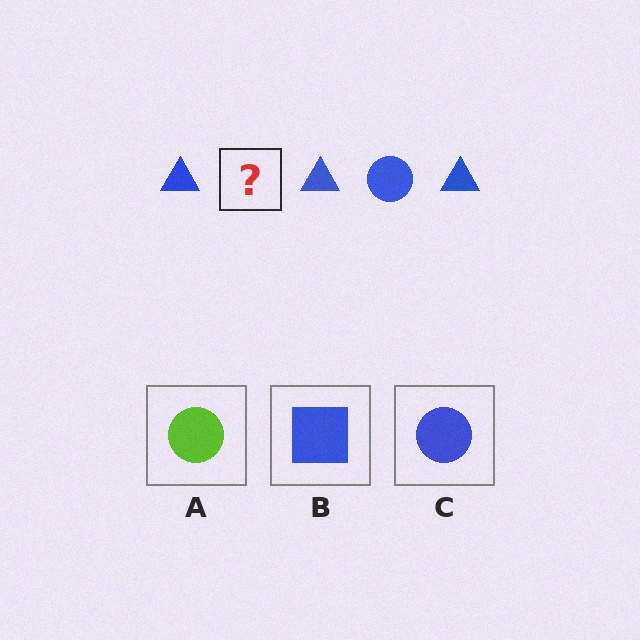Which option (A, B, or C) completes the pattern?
C.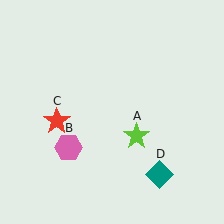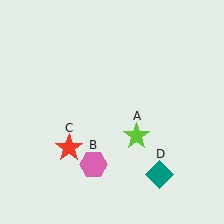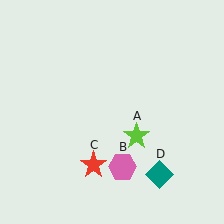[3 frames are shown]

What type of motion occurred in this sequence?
The pink hexagon (object B), red star (object C) rotated counterclockwise around the center of the scene.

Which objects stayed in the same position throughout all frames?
Lime star (object A) and teal diamond (object D) remained stationary.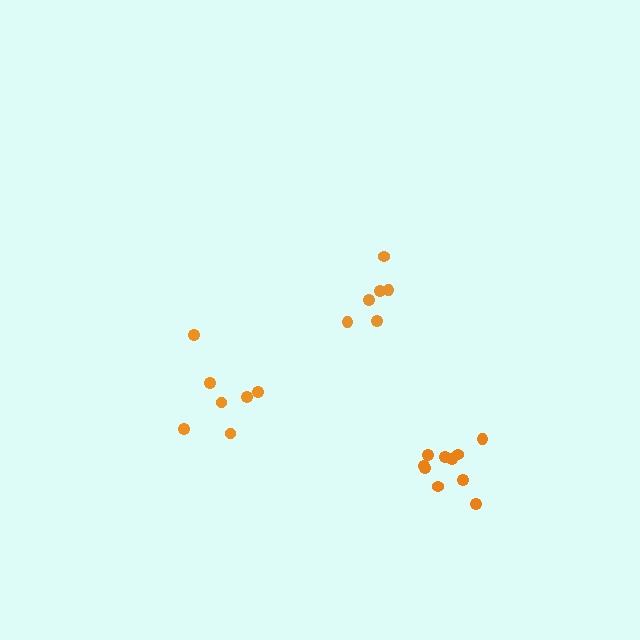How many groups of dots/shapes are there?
There are 3 groups.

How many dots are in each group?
Group 1: 10 dots, Group 2: 6 dots, Group 3: 7 dots (23 total).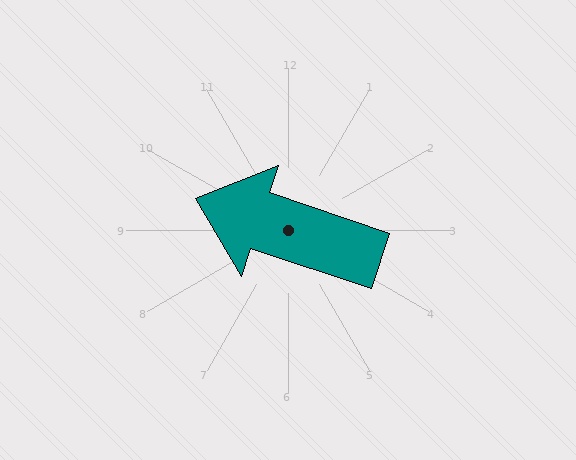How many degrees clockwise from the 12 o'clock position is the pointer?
Approximately 289 degrees.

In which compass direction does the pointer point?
West.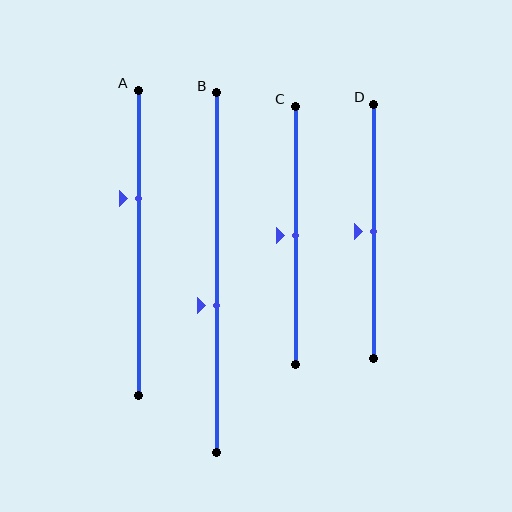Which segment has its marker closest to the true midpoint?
Segment C has its marker closest to the true midpoint.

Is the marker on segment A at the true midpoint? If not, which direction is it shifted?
No, the marker on segment A is shifted upward by about 14% of the segment length.